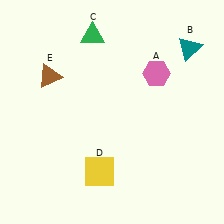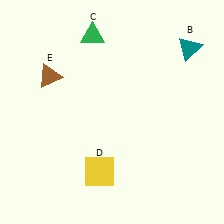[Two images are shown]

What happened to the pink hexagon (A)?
The pink hexagon (A) was removed in Image 2. It was in the top-right area of Image 1.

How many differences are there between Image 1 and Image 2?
There is 1 difference between the two images.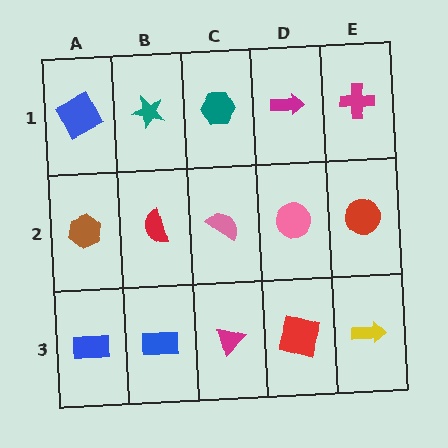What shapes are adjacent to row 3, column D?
A pink circle (row 2, column D), a magenta triangle (row 3, column C), a yellow arrow (row 3, column E).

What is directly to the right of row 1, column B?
A teal hexagon.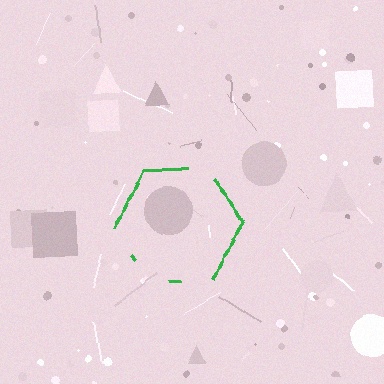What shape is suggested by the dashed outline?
The dashed outline suggests a hexagon.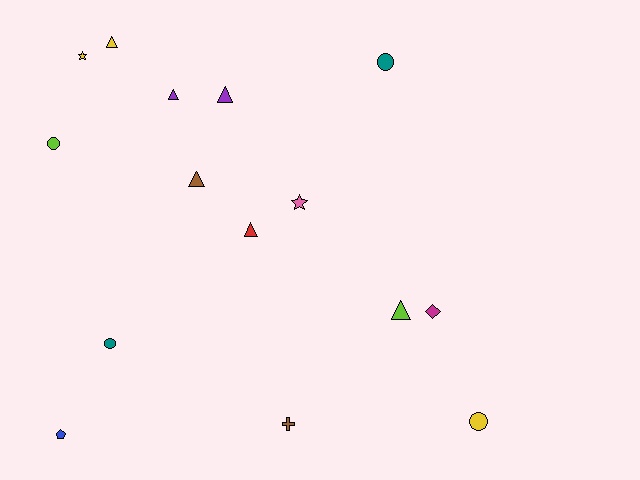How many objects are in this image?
There are 15 objects.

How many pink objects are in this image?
There is 1 pink object.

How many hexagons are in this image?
There are no hexagons.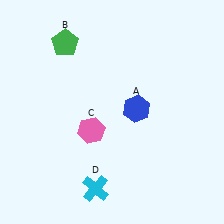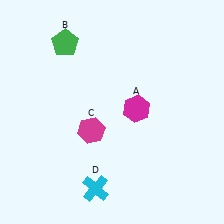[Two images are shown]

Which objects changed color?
A changed from blue to magenta. C changed from pink to magenta.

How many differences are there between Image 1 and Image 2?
There are 2 differences between the two images.